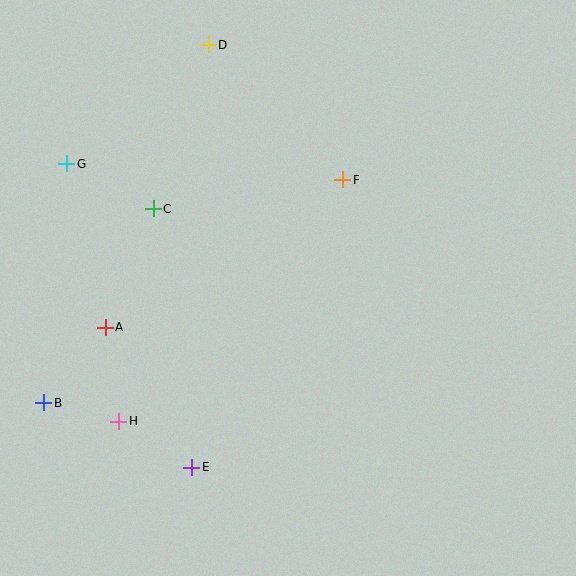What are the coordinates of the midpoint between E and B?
The midpoint between E and B is at (118, 435).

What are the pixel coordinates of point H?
Point H is at (119, 421).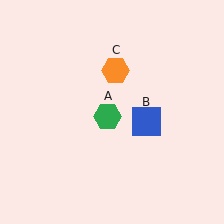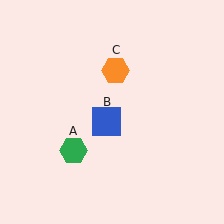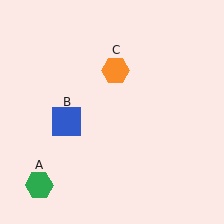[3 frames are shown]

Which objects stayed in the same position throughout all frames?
Orange hexagon (object C) remained stationary.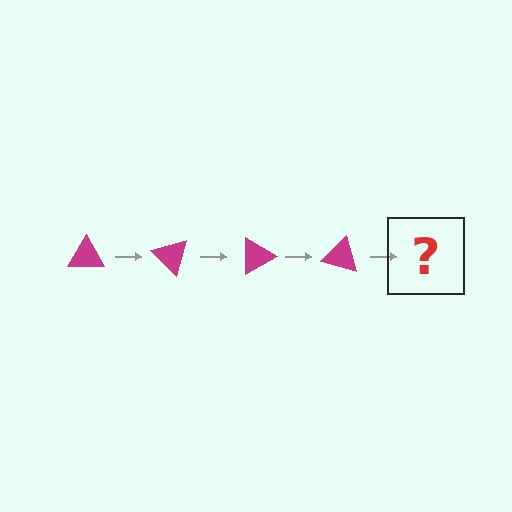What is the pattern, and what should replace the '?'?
The pattern is that the triangle rotates 45 degrees each step. The '?' should be a magenta triangle rotated 180 degrees.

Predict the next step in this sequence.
The next step is a magenta triangle rotated 180 degrees.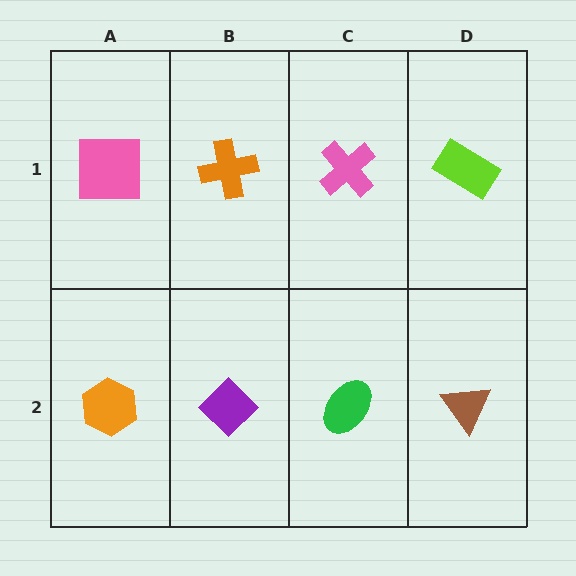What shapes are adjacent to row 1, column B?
A purple diamond (row 2, column B), a pink square (row 1, column A), a pink cross (row 1, column C).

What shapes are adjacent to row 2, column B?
An orange cross (row 1, column B), an orange hexagon (row 2, column A), a green ellipse (row 2, column C).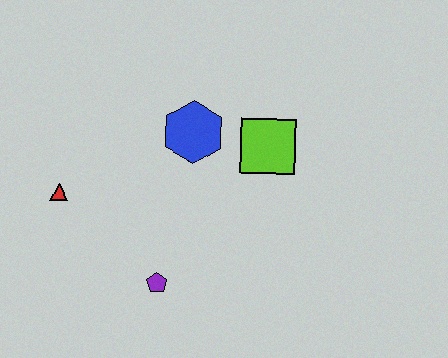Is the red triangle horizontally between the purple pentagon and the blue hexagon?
No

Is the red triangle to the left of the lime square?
Yes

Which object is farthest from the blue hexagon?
The purple pentagon is farthest from the blue hexagon.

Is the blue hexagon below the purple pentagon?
No